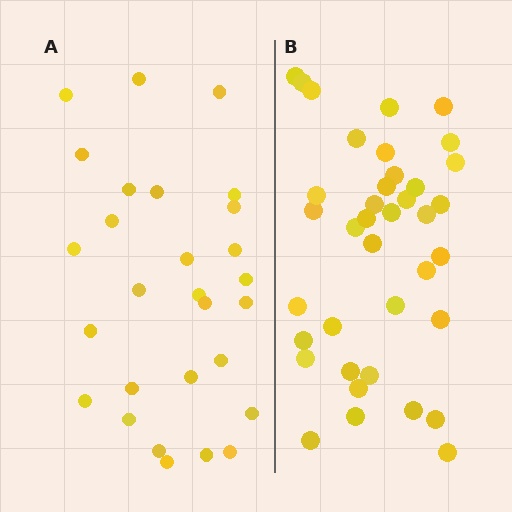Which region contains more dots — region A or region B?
Region B (the right region) has more dots.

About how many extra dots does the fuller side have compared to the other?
Region B has roughly 10 or so more dots than region A.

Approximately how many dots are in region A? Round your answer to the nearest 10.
About 30 dots. (The exact count is 28, which rounds to 30.)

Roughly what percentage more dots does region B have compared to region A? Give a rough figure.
About 35% more.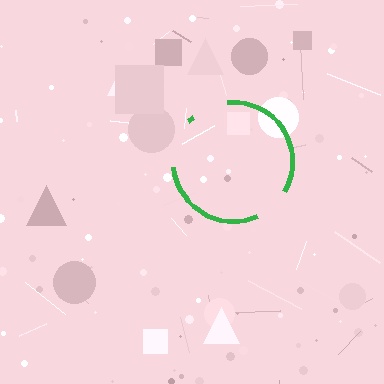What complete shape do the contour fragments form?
The contour fragments form a circle.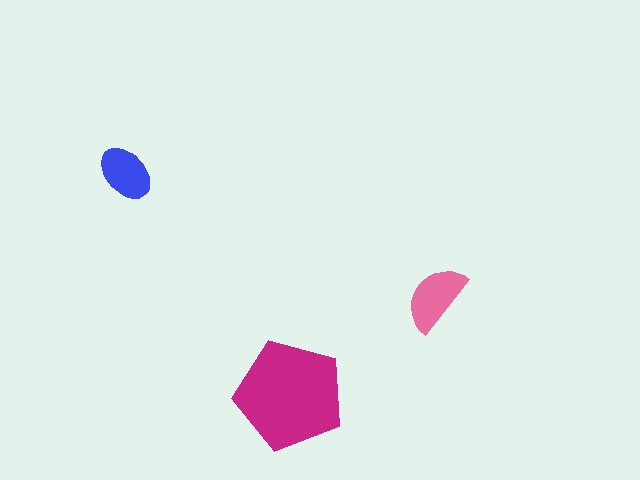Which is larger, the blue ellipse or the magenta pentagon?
The magenta pentagon.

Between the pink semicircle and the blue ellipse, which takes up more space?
The pink semicircle.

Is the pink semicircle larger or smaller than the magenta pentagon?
Smaller.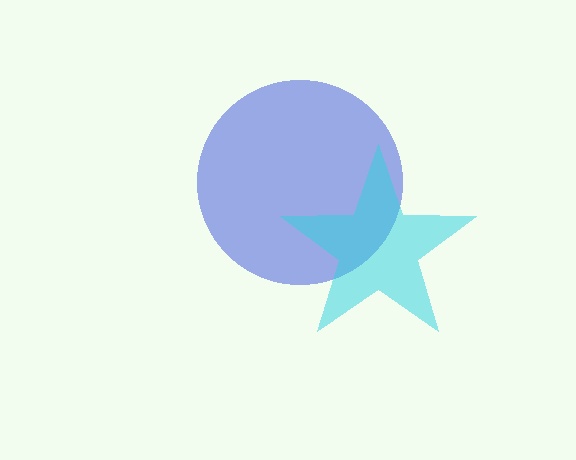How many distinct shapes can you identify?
There are 2 distinct shapes: a blue circle, a cyan star.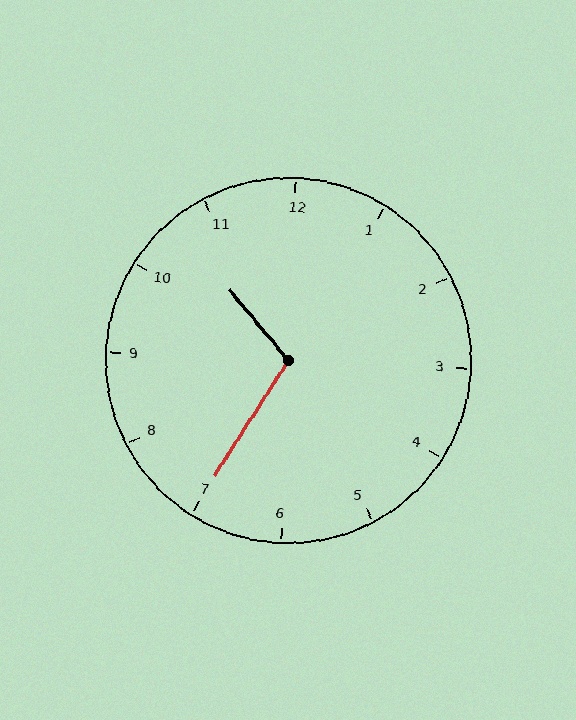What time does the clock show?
10:35.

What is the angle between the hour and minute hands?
Approximately 108 degrees.